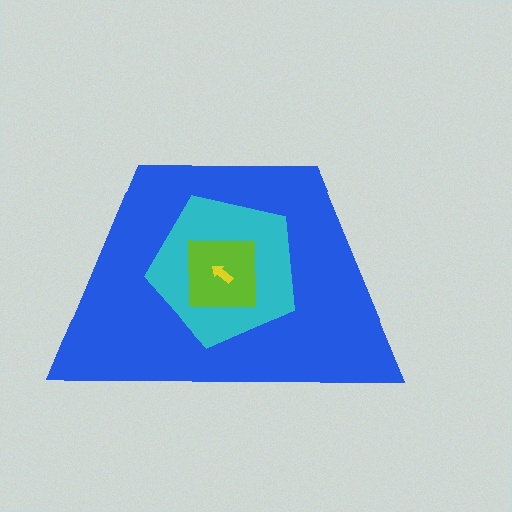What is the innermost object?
The yellow arrow.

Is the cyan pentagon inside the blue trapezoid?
Yes.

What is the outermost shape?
The blue trapezoid.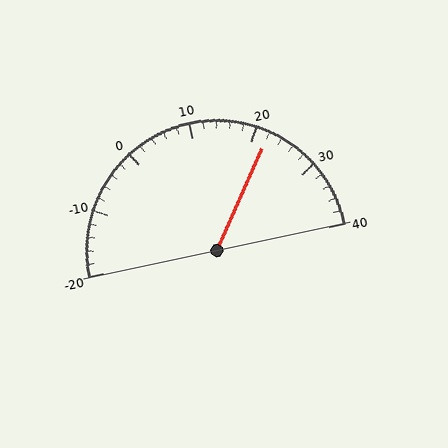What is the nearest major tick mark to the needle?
The nearest major tick mark is 20.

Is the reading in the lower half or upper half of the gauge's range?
The reading is in the upper half of the range (-20 to 40).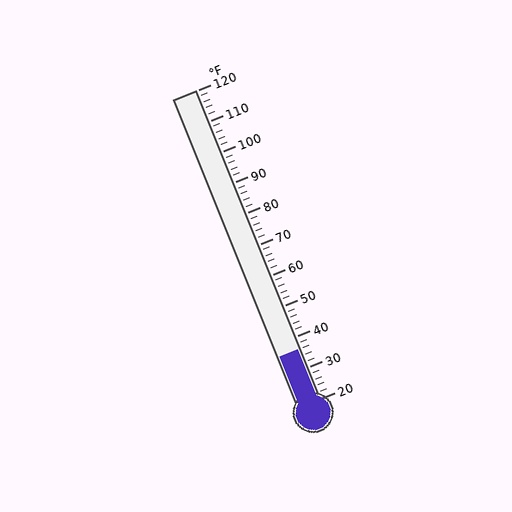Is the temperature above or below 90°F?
The temperature is below 90°F.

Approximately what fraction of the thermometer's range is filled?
The thermometer is filled to approximately 15% of its range.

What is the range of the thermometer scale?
The thermometer scale ranges from 20°F to 120°F.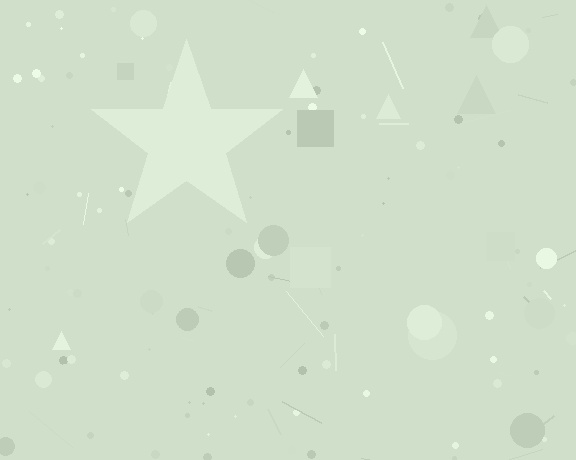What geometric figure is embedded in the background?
A star is embedded in the background.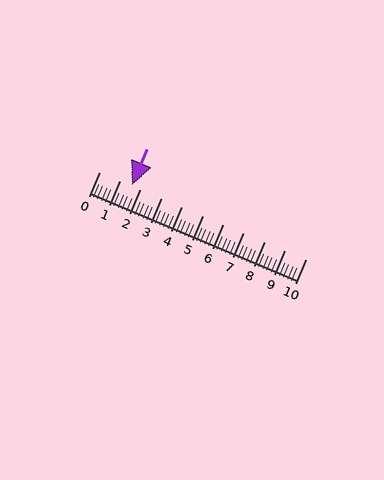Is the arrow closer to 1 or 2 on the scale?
The arrow is closer to 2.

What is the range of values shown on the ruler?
The ruler shows values from 0 to 10.